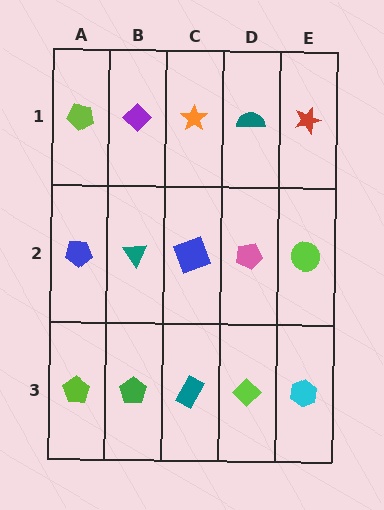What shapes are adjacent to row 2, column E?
A red star (row 1, column E), a cyan hexagon (row 3, column E), a pink pentagon (row 2, column D).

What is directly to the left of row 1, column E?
A teal semicircle.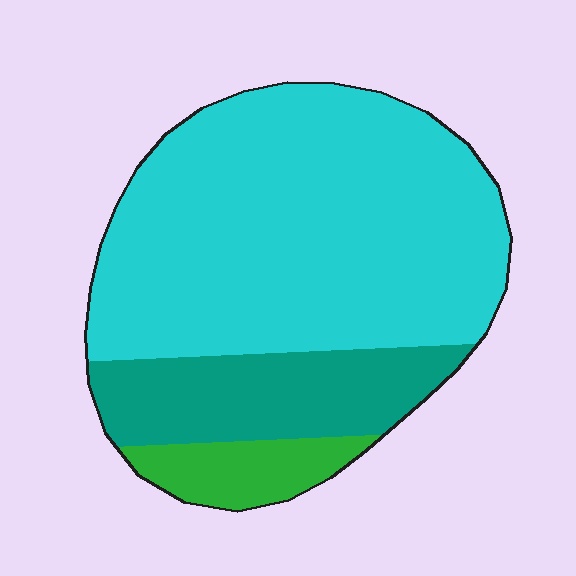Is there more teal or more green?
Teal.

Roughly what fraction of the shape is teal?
Teal takes up about one fifth (1/5) of the shape.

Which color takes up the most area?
Cyan, at roughly 70%.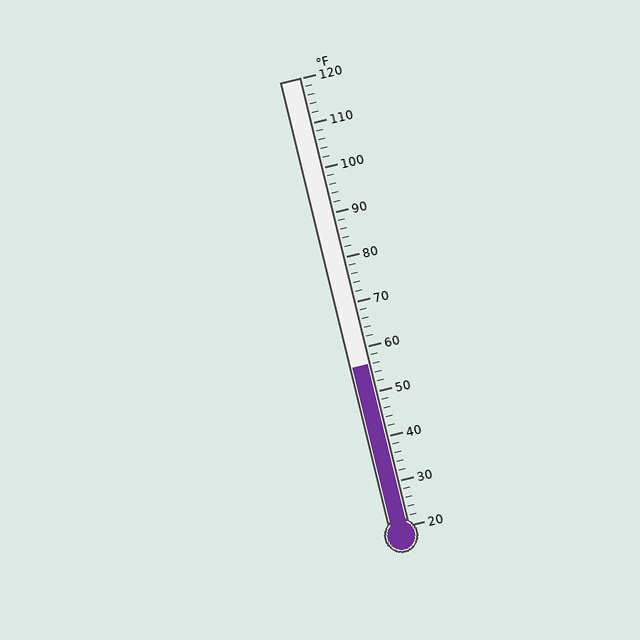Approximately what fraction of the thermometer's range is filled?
The thermometer is filled to approximately 35% of its range.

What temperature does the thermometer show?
The thermometer shows approximately 56°F.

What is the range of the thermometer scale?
The thermometer scale ranges from 20°F to 120°F.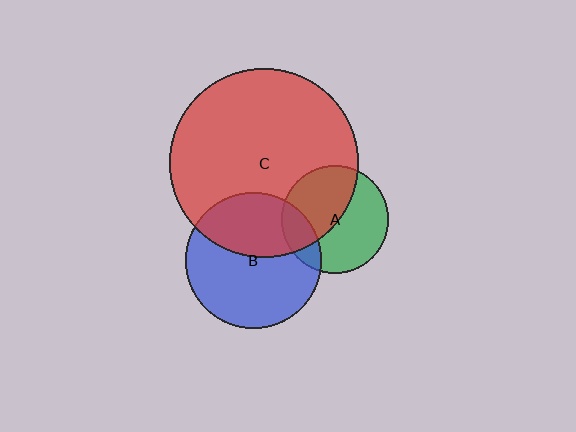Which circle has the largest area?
Circle C (red).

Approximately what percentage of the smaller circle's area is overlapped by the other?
Approximately 20%.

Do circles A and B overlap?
Yes.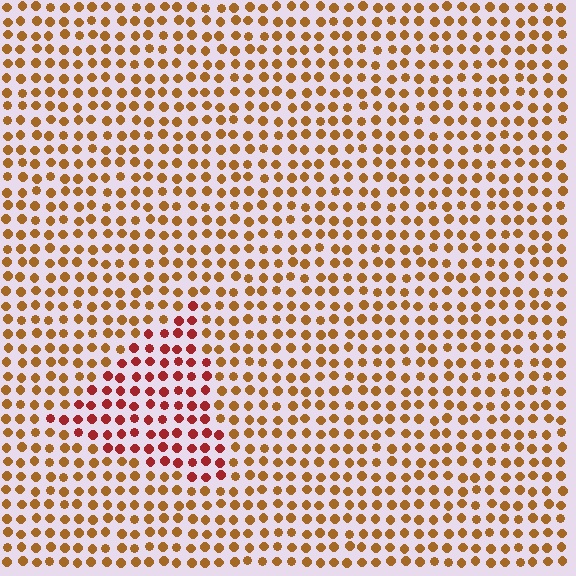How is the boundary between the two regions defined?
The boundary is defined purely by a slight shift in hue (about 35 degrees). Spacing, size, and orientation are identical on both sides.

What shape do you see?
I see a triangle.